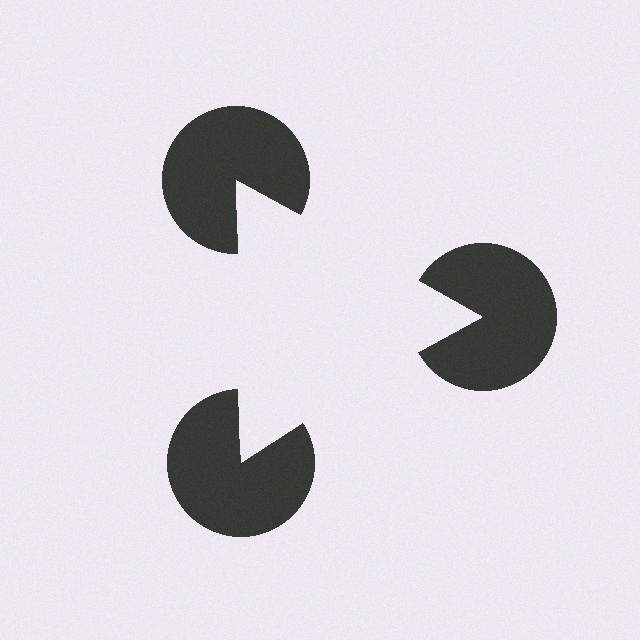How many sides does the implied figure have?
3 sides.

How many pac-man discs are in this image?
There are 3 — one at each vertex of the illusory triangle.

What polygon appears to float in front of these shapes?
An illusory triangle — its edges are inferred from the aligned wedge cuts in the pac-man discs, not physically drawn.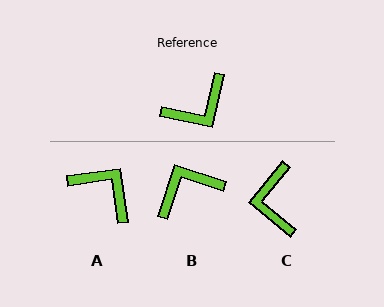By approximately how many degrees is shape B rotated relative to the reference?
Approximately 174 degrees counter-clockwise.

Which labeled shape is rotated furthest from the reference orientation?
B, about 174 degrees away.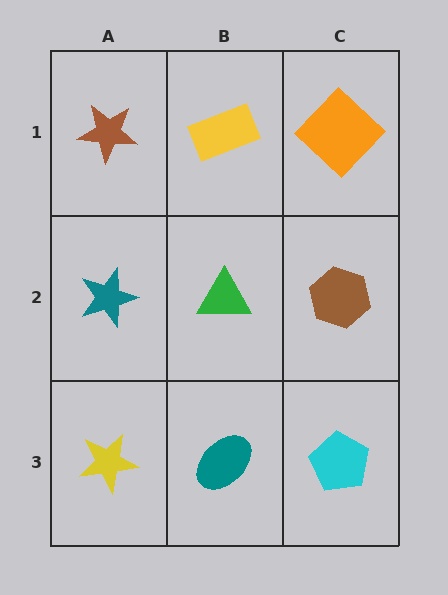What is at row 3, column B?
A teal ellipse.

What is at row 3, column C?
A cyan pentagon.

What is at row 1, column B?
A yellow rectangle.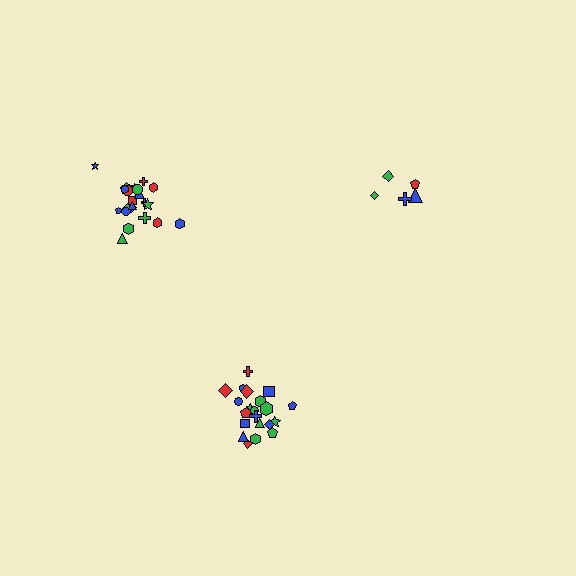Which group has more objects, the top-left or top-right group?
The top-left group.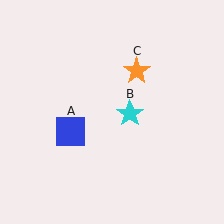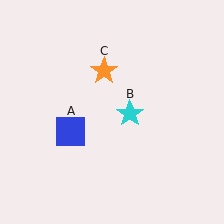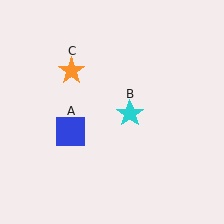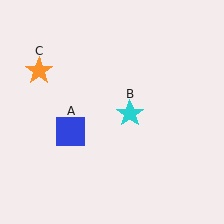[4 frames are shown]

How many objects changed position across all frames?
1 object changed position: orange star (object C).